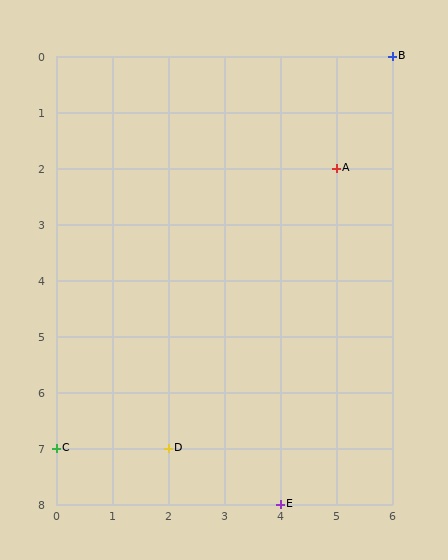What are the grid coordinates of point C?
Point C is at grid coordinates (0, 7).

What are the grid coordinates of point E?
Point E is at grid coordinates (4, 8).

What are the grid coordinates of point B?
Point B is at grid coordinates (6, 0).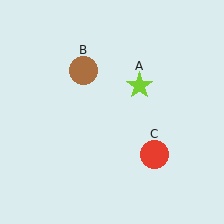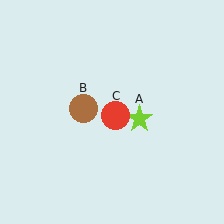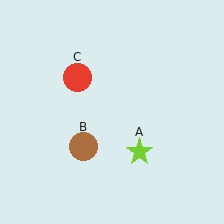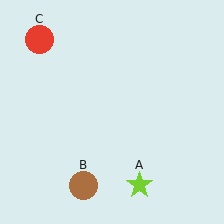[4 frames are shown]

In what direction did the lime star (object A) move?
The lime star (object A) moved down.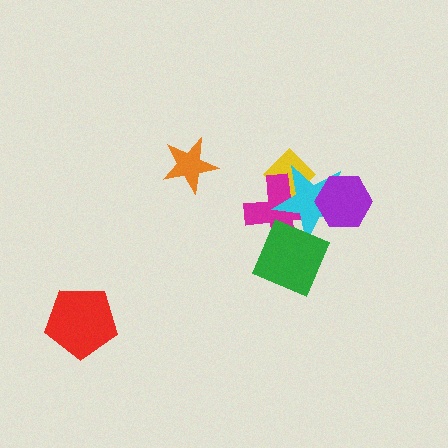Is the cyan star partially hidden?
Yes, it is partially covered by another shape.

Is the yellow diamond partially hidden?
Yes, it is partially covered by another shape.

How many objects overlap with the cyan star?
4 objects overlap with the cyan star.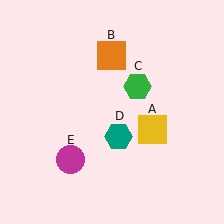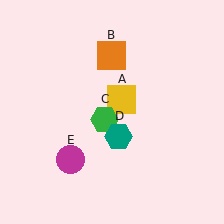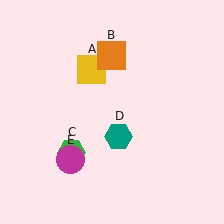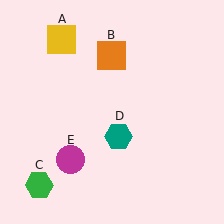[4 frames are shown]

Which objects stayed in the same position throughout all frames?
Orange square (object B) and teal hexagon (object D) and magenta circle (object E) remained stationary.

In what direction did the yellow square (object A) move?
The yellow square (object A) moved up and to the left.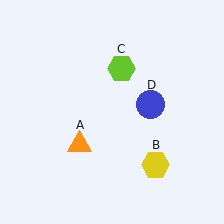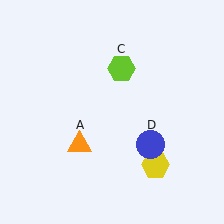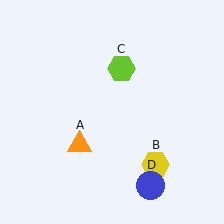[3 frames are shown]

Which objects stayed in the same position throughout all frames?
Orange triangle (object A) and yellow hexagon (object B) and lime hexagon (object C) remained stationary.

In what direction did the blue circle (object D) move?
The blue circle (object D) moved down.